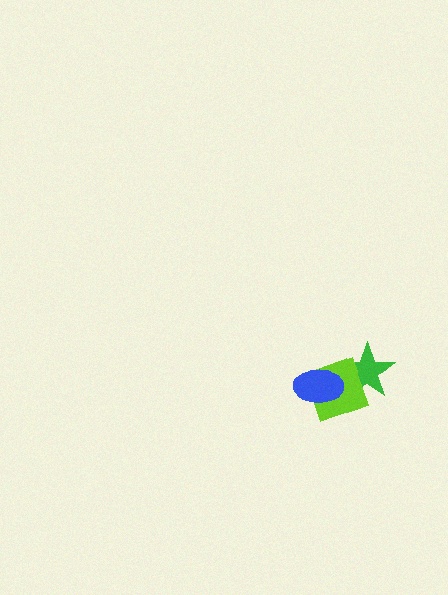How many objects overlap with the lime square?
2 objects overlap with the lime square.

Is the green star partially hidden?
Yes, it is partially covered by another shape.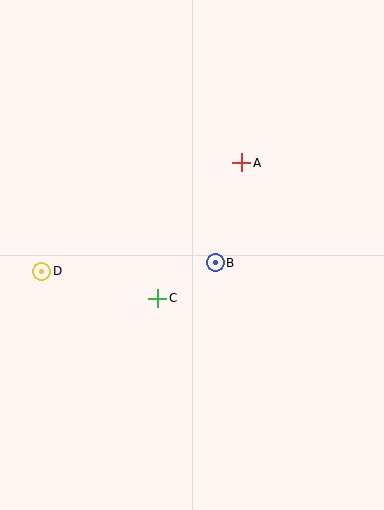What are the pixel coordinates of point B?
Point B is at (215, 263).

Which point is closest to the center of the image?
Point B at (215, 263) is closest to the center.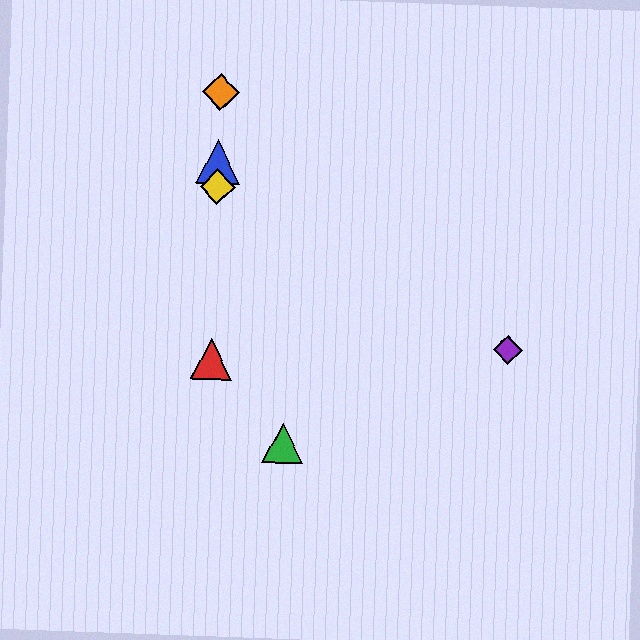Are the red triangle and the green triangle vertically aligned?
No, the red triangle is at x≈211 and the green triangle is at x≈283.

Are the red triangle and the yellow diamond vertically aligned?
Yes, both are at x≈211.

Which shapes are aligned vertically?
The red triangle, the blue triangle, the yellow diamond, the orange diamond are aligned vertically.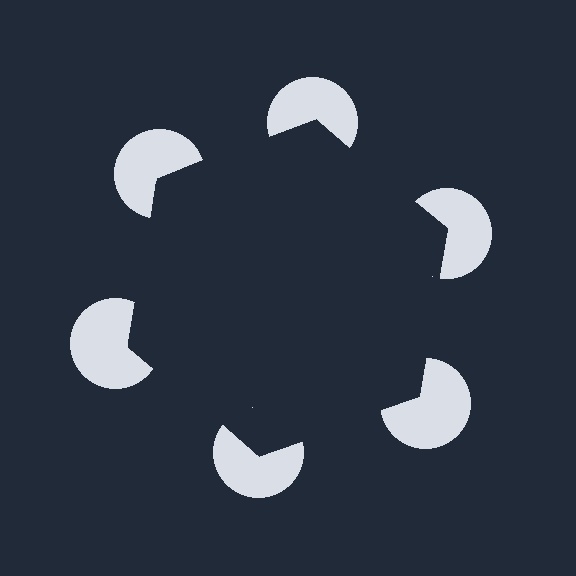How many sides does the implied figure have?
6 sides.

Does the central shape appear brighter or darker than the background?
It typically appears slightly darker than the background, even though no actual brightness change is drawn.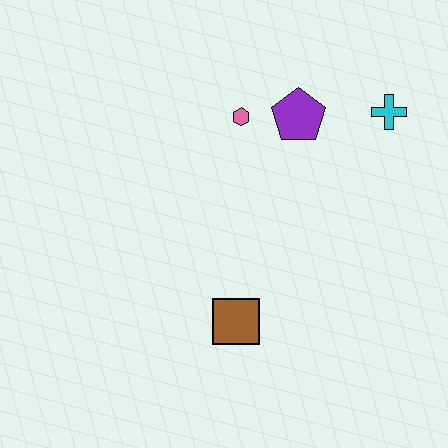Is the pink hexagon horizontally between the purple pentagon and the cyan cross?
No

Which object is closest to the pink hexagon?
The purple pentagon is closest to the pink hexagon.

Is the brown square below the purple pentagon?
Yes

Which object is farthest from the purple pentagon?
The brown square is farthest from the purple pentagon.